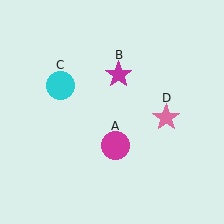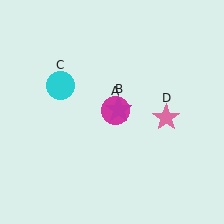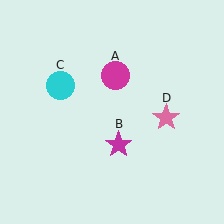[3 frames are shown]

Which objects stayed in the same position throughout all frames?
Cyan circle (object C) and pink star (object D) remained stationary.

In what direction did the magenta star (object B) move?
The magenta star (object B) moved down.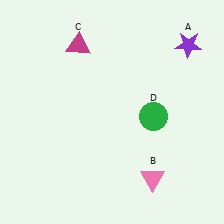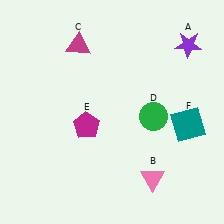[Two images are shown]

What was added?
A magenta pentagon (E), a teal square (F) were added in Image 2.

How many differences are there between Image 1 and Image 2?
There are 2 differences between the two images.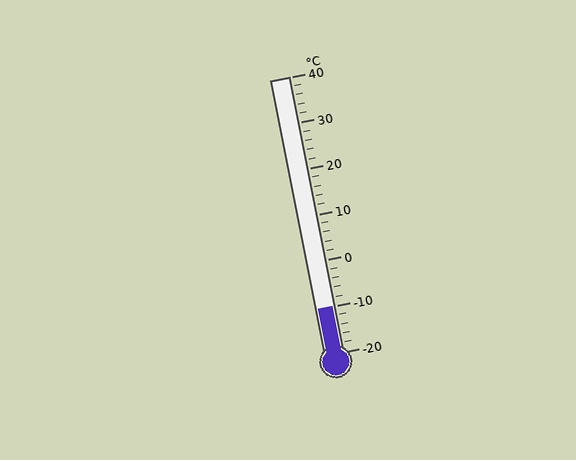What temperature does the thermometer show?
The thermometer shows approximately -10°C.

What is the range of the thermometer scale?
The thermometer scale ranges from -20°C to 40°C.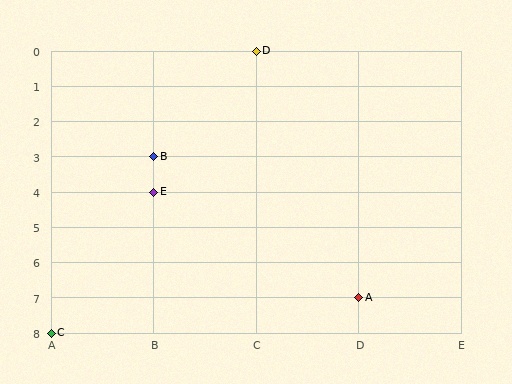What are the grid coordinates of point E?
Point E is at grid coordinates (B, 4).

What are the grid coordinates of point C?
Point C is at grid coordinates (A, 8).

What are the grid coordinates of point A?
Point A is at grid coordinates (D, 7).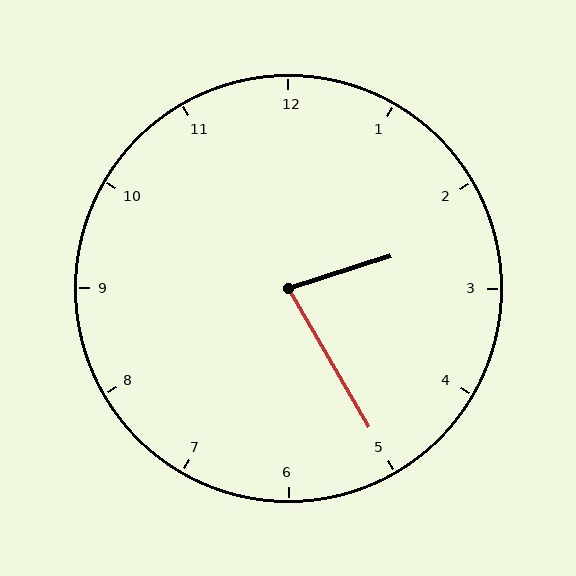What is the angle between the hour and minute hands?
Approximately 78 degrees.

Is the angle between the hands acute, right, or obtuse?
It is acute.